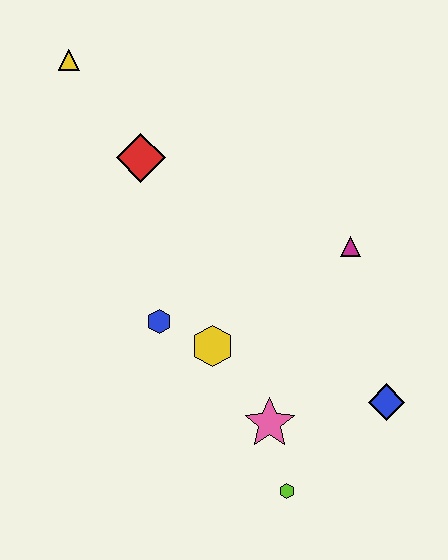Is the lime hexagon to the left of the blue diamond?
Yes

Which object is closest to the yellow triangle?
The red diamond is closest to the yellow triangle.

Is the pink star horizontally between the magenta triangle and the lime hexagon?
No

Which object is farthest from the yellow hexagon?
The yellow triangle is farthest from the yellow hexagon.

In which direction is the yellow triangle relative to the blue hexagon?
The yellow triangle is above the blue hexagon.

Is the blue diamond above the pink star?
Yes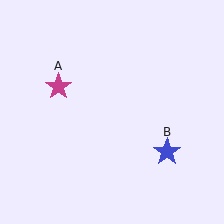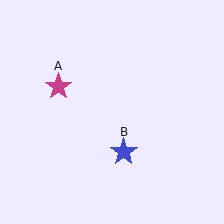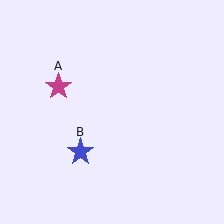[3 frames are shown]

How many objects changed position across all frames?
1 object changed position: blue star (object B).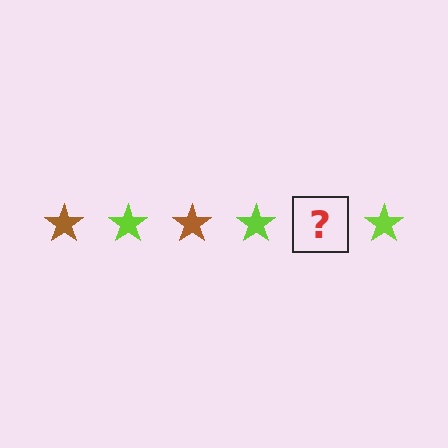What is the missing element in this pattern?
The missing element is a brown star.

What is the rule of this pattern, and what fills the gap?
The rule is that the pattern cycles through brown, lime stars. The gap should be filled with a brown star.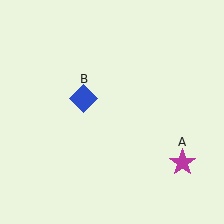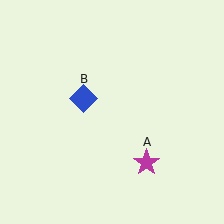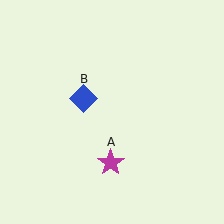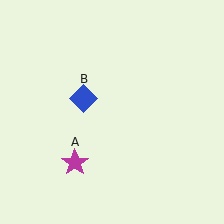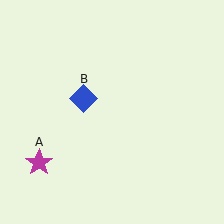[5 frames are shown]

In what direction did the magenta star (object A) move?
The magenta star (object A) moved left.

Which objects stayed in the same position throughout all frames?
Blue diamond (object B) remained stationary.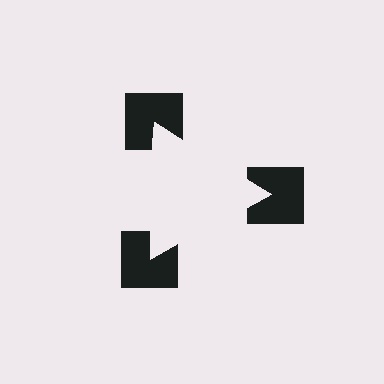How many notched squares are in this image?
There are 3 — one at each vertex of the illusory triangle.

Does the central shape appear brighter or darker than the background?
It typically appears slightly brighter than the background, even though no actual brightness change is drawn.